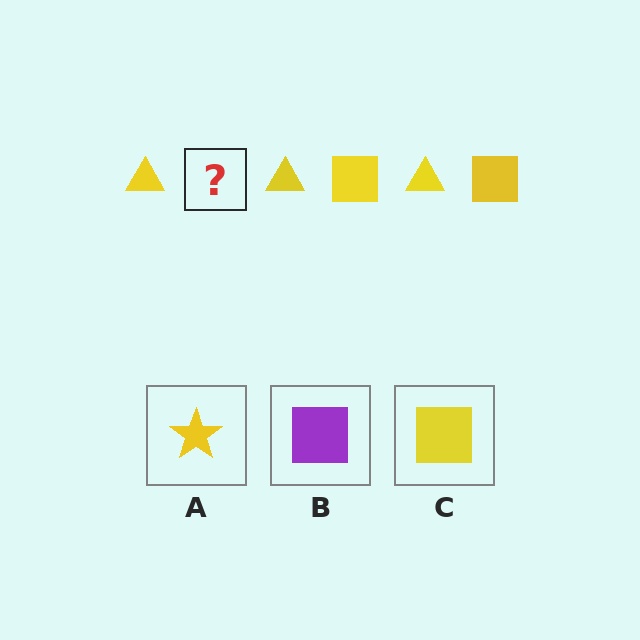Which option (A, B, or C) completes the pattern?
C.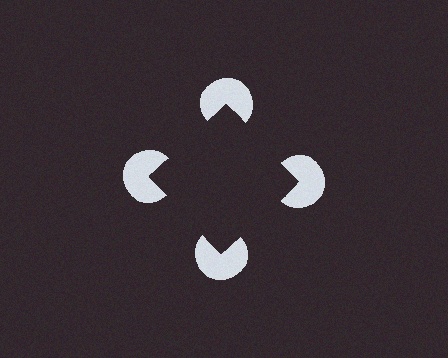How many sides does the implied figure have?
4 sides.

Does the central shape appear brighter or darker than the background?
It typically appears slightly darker than the background, even though no actual brightness change is drawn.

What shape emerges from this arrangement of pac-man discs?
An illusory square — its edges are inferred from the aligned wedge cuts in the pac-man discs, not physically drawn.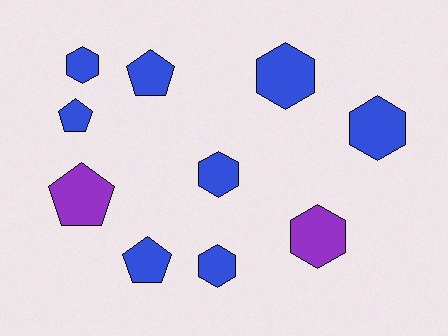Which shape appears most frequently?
Hexagon, with 6 objects.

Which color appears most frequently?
Blue, with 8 objects.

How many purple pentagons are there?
There is 1 purple pentagon.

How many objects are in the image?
There are 10 objects.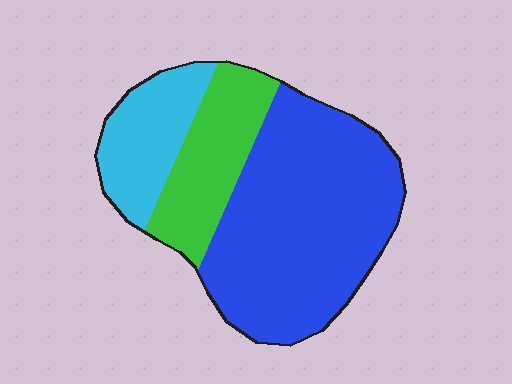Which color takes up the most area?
Blue, at roughly 60%.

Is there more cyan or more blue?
Blue.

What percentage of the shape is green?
Green covers roughly 20% of the shape.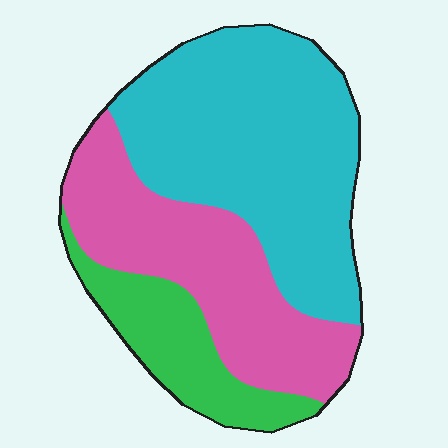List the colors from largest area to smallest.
From largest to smallest: cyan, pink, green.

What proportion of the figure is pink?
Pink takes up about one third (1/3) of the figure.